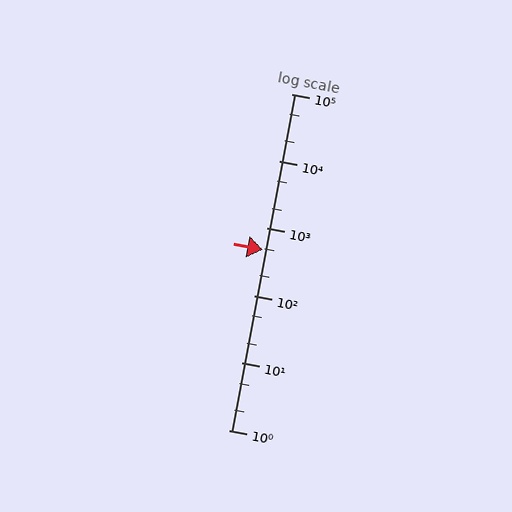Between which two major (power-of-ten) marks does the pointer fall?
The pointer is between 100 and 1000.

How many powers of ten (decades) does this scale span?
The scale spans 5 decades, from 1 to 100000.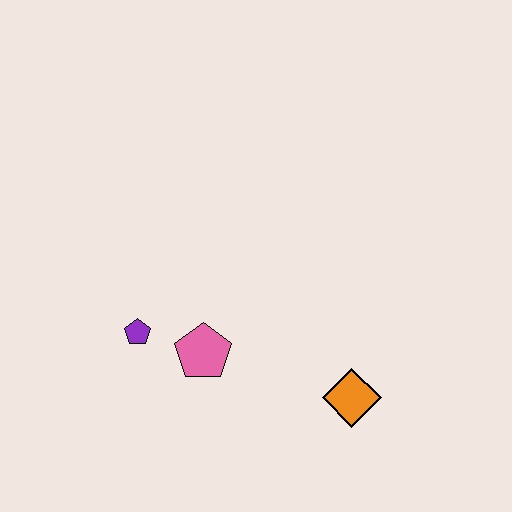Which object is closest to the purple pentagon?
The pink pentagon is closest to the purple pentagon.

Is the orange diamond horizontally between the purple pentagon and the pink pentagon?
No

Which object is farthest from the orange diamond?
The purple pentagon is farthest from the orange diamond.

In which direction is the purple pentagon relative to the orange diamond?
The purple pentagon is to the left of the orange diamond.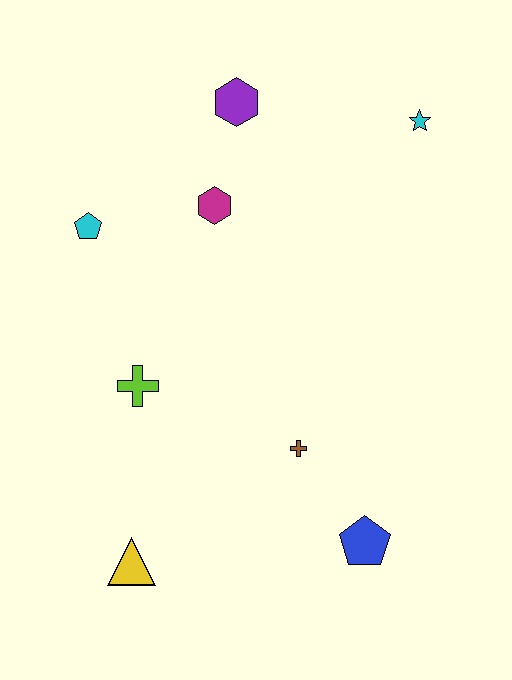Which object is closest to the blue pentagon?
The brown cross is closest to the blue pentagon.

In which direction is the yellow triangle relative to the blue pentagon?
The yellow triangle is to the left of the blue pentagon.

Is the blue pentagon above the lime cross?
No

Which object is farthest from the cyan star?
The yellow triangle is farthest from the cyan star.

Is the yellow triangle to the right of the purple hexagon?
No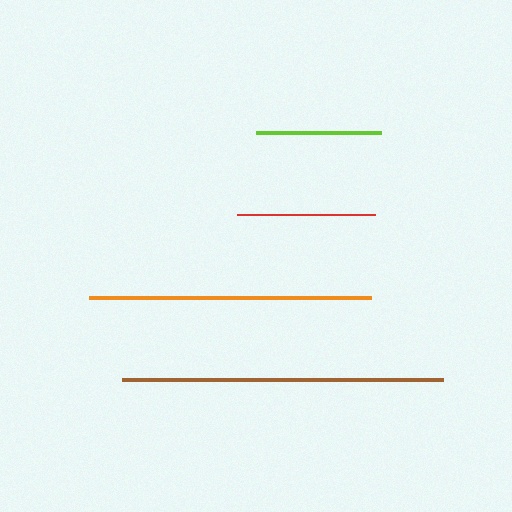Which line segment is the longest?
The brown line is the longest at approximately 320 pixels.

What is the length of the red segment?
The red segment is approximately 138 pixels long.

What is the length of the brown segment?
The brown segment is approximately 320 pixels long.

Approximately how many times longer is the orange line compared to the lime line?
The orange line is approximately 2.3 times the length of the lime line.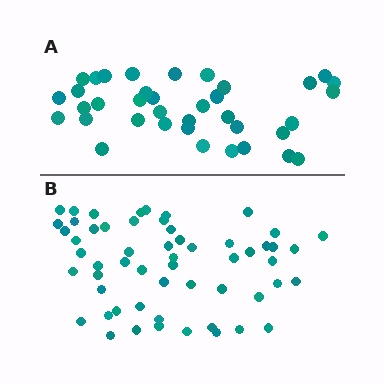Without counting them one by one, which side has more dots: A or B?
Region B (the bottom region) has more dots.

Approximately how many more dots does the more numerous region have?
Region B has approximately 20 more dots than region A.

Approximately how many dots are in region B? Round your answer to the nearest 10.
About 60 dots. (The exact count is 57, which rounds to 60.)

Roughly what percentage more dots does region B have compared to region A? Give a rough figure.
About 55% more.